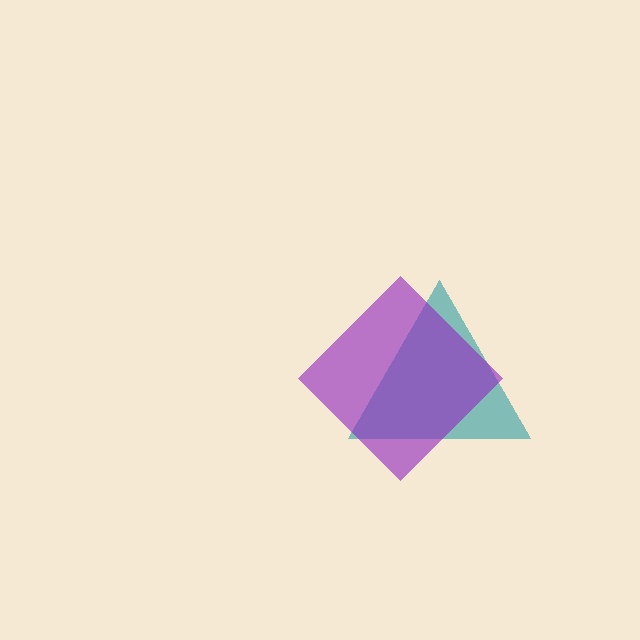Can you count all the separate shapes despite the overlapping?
Yes, there are 2 separate shapes.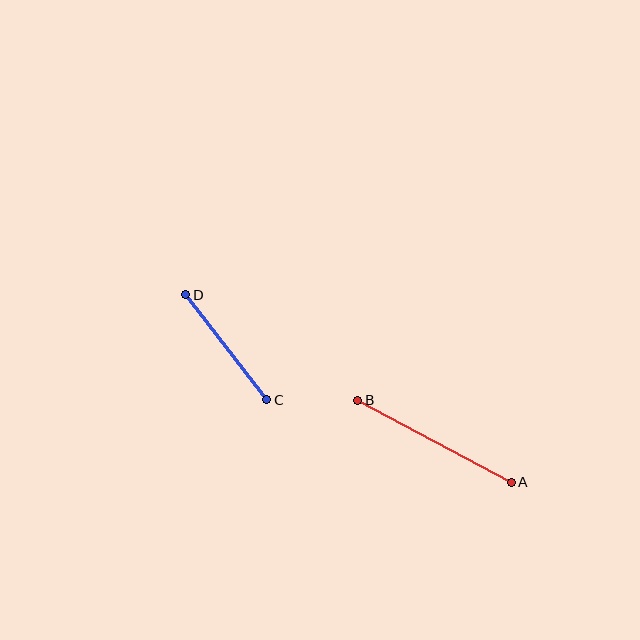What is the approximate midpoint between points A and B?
The midpoint is at approximately (435, 441) pixels.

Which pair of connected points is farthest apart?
Points A and B are farthest apart.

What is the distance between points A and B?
The distance is approximately 174 pixels.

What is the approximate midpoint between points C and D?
The midpoint is at approximately (226, 347) pixels.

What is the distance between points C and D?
The distance is approximately 133 pixels.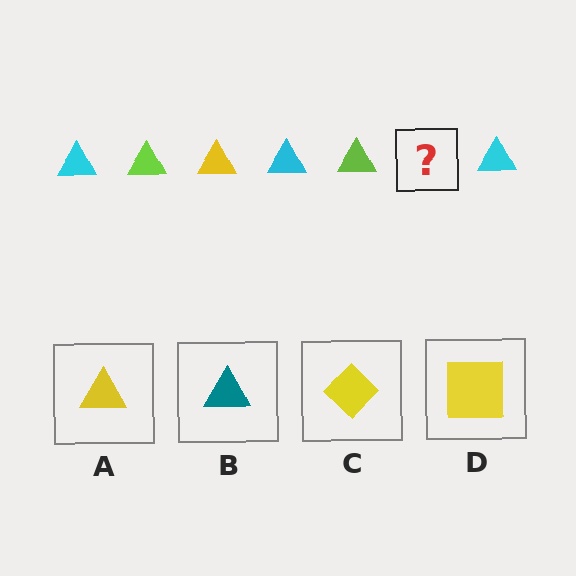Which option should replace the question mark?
Option A.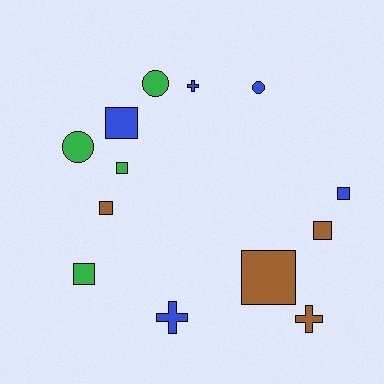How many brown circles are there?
There are no brown circles.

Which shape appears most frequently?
Square, with 7 objects.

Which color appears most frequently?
Blue, with 5 objects.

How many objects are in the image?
There are 13 objects.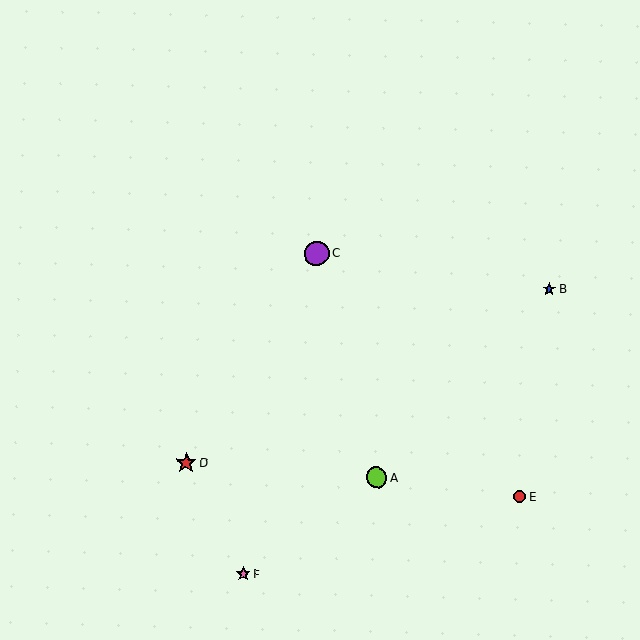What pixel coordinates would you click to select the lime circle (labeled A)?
Click at (377, 477) to select the lime circle A.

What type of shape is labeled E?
Shape E is a red circle.